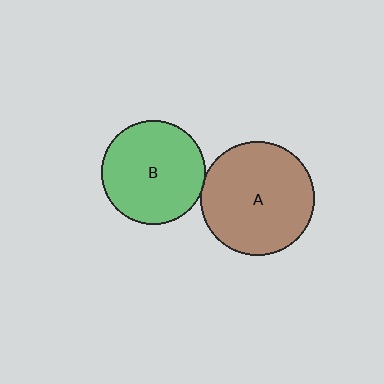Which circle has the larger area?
Circle A (brown).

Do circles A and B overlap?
Yes.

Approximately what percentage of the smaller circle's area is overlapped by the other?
Approximately 5%.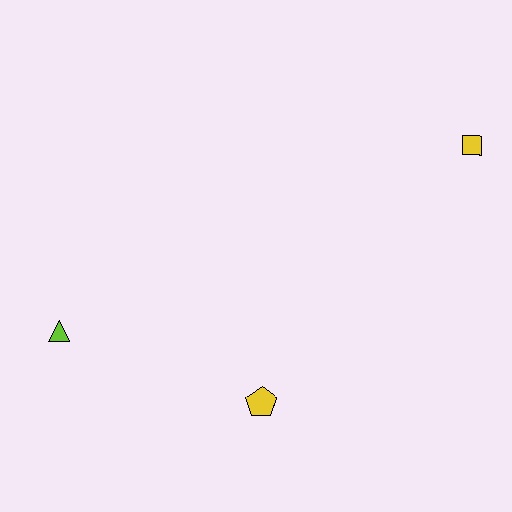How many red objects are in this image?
There are no red objects.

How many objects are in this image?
There are 3 objects.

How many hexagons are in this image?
There are no hexagons.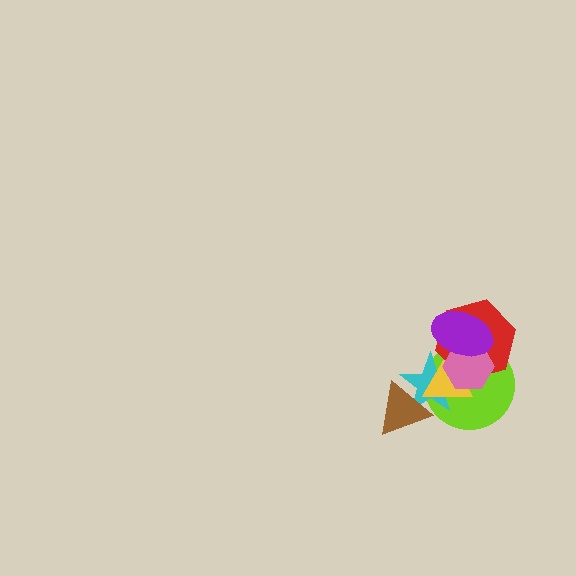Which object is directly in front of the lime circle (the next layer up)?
The cyan star is directly in front of the lime circle.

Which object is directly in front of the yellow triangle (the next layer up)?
The red hexagon is directly in front of the yellow triangle.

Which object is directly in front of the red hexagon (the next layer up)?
The pink hexagon is directly in front of the red hexagon.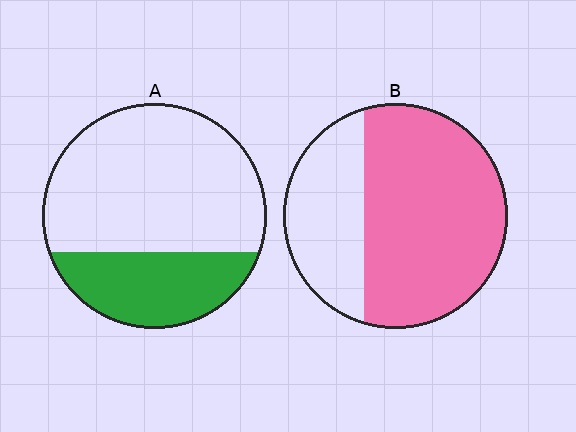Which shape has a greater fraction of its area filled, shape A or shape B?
Shape B.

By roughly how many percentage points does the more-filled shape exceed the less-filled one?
By roughly 40 percentage points (B over A).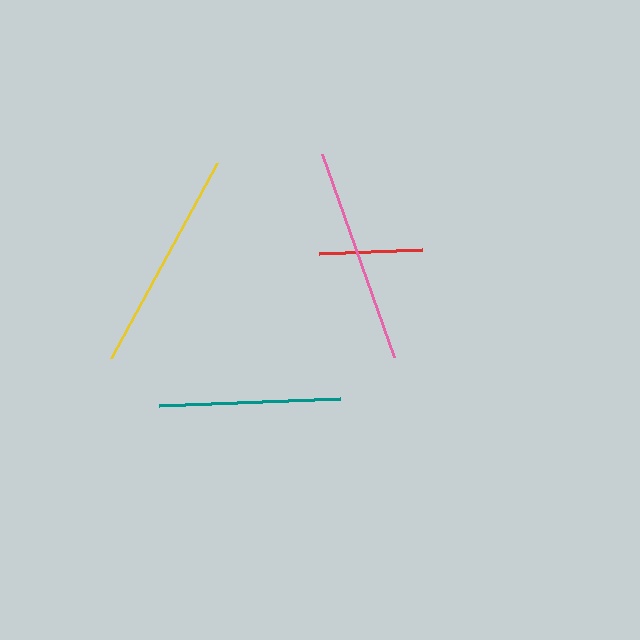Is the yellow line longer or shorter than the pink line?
The yellow line is longer than the pink line.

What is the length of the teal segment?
The teal segment is approximately 181 pixels long.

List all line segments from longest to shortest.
From longest to shortest: yellow, pink, teal, red.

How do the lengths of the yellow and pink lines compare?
The yellow and pink lines are approximately the same length.